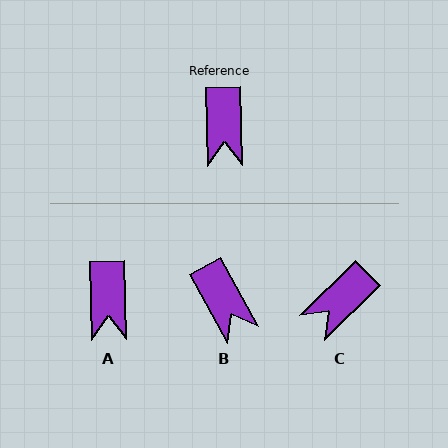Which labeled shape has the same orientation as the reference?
A.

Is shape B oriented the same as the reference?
No, it is off by about 28 degrees.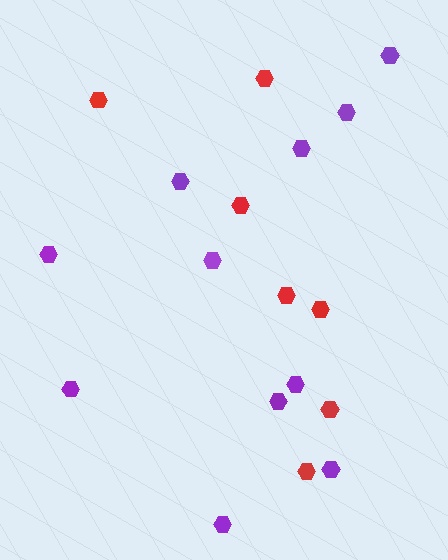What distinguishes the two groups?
There are 2 groups: one group of red hexagons (7) and one group of purple hexagons (11).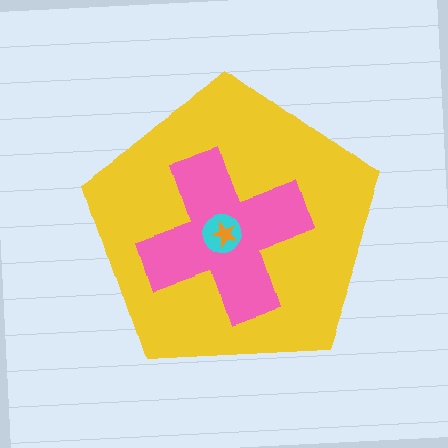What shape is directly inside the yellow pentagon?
The pink cross.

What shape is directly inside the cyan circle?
The orange star.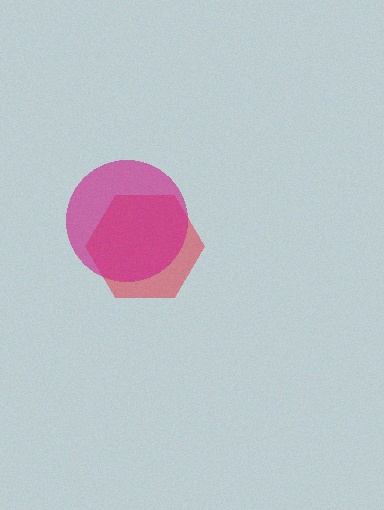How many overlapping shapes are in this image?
There are 2 overlapping shapes in the image.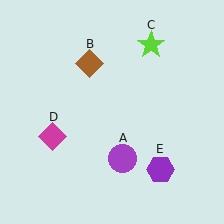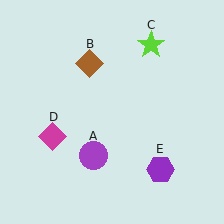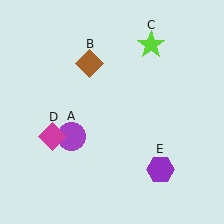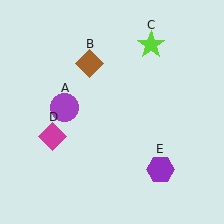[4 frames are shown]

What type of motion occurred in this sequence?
The purple circle (object A) rotated clockwise around the center of the scene.